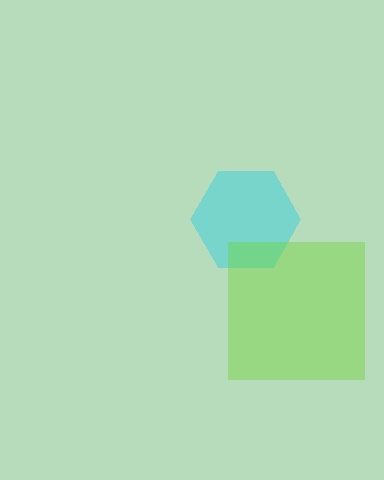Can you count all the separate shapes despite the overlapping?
Yes, there are 2 separate shapes.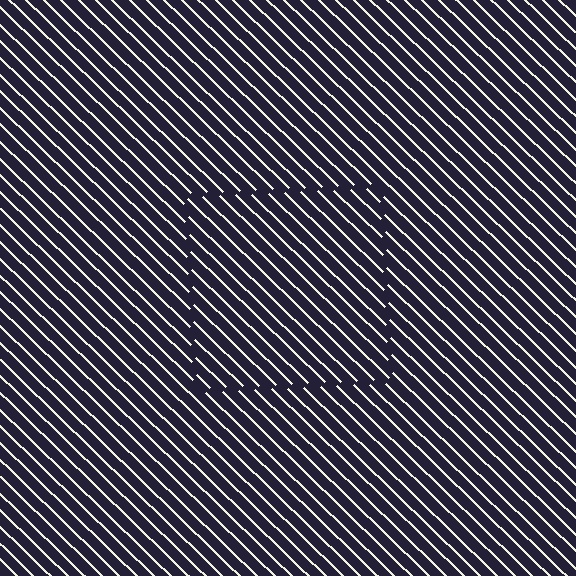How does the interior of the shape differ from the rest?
The interior of the shape contains the same grating, shifted by half a period — the contour is defined by the phase discontinuity where line-ends from the inner and outer gratings abut.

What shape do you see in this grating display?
An illusory square. The interior of the shape contains the same grating, shifted by half a period — the contour is defined by the phase discontinuity where line-ends from the inner and outer gratings abut.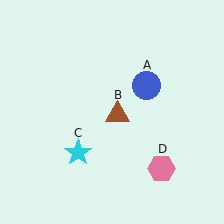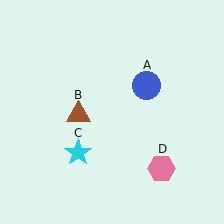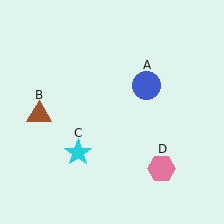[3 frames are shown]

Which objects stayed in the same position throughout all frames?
Blue circle (object A) and cyan star (object C) and pink hexagon (object D) remained stationary.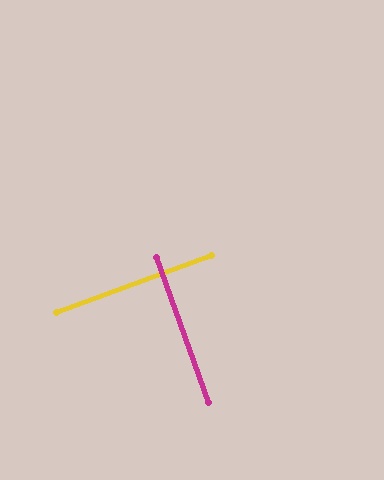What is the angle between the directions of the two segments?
Approximately 89 degrees.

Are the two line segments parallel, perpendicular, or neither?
Perpendicular — they meet at approximately 89°.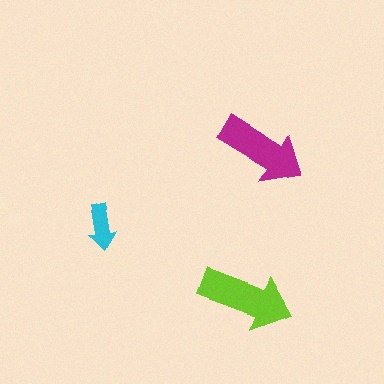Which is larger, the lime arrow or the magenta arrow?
The lime one.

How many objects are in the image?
There are 3 objects in the image.